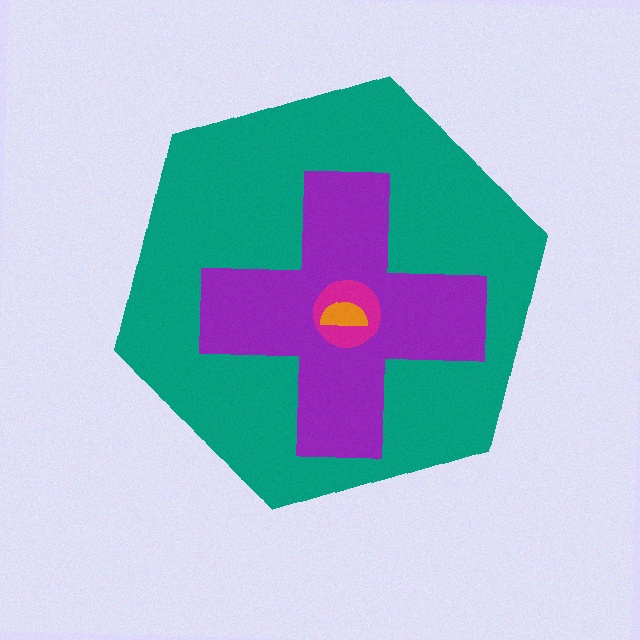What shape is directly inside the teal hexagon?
The purple cross.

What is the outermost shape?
The teal hexagon.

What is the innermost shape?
The orange semicircle.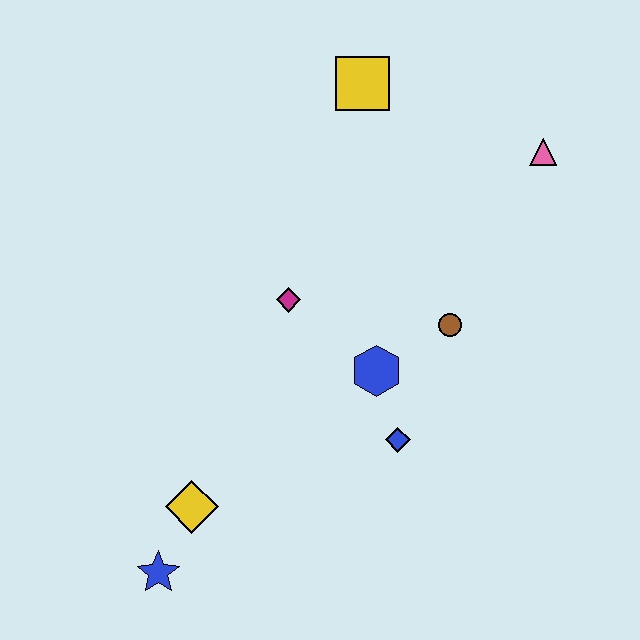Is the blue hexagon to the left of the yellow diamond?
No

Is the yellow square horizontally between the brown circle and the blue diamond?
No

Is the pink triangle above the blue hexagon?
Yes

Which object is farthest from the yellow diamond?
The pink triangle is farthest from the yellow diamond.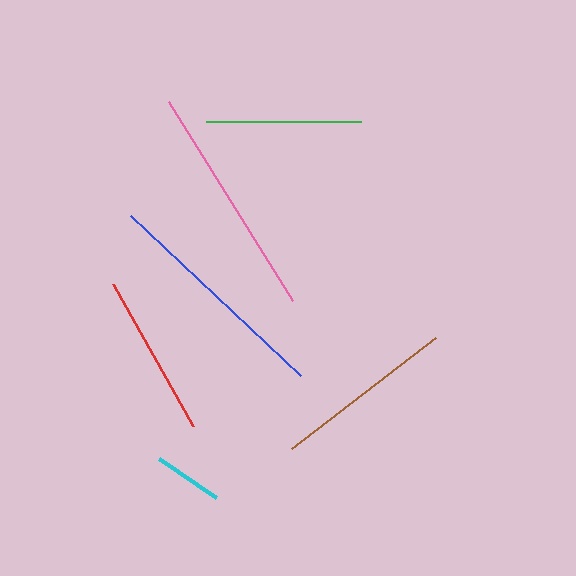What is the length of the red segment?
The red segment is approximately 163 pixels long.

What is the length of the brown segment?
The brown segment is approximately 182 pixels long.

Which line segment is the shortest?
The cyan line is the shortest at approximately 69 pixels.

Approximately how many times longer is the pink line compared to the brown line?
The pink line is approximately 1.3 times the length of the brown line.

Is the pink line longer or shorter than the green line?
The pink line is longer than the green line.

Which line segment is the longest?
The pink line is the longest at approximately 234 pixels.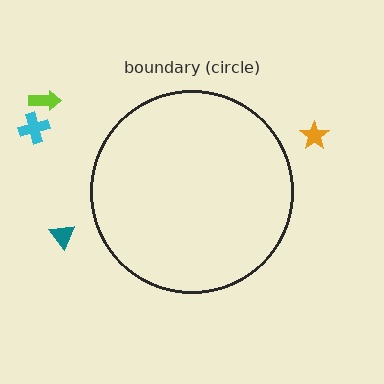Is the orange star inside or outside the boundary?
Outside.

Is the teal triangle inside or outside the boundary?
Outside.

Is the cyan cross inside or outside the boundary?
Outside.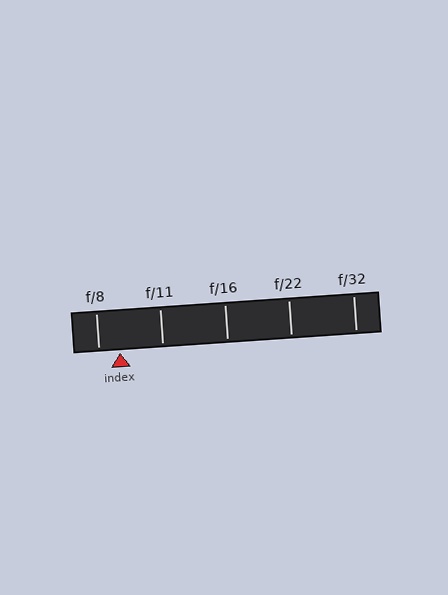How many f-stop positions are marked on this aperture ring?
There are 5 f-stop positions marked.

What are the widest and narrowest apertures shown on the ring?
The widest aperture shown is f/8 and the narrowest is f/32.